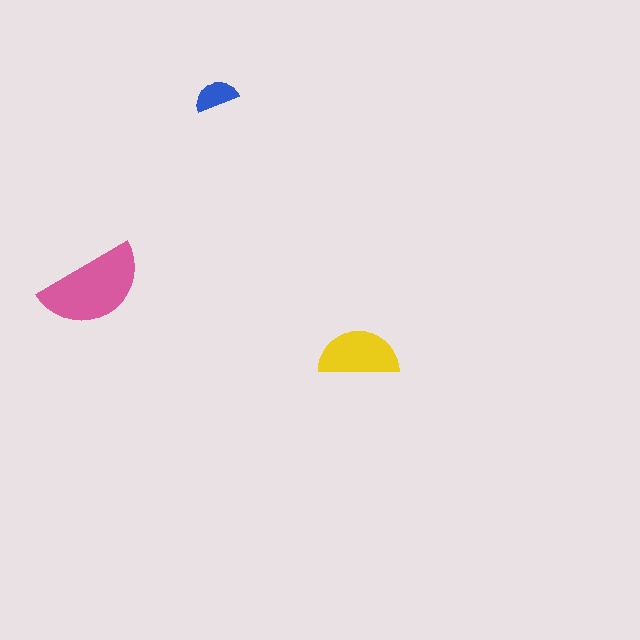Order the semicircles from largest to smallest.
the pink one, the yellow one, the blue one.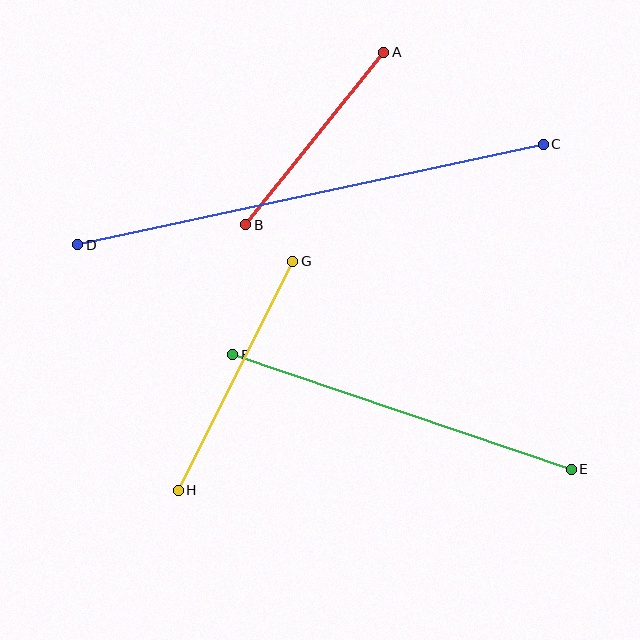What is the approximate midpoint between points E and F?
The midpoint is at approximately (402, 412) pixels.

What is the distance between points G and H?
The distance is approximately 256 pixels.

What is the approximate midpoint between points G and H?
The midpoint is at approximately (235, 376) pixels.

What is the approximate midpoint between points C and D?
The midpoint is at approximately (310, 195) pixels.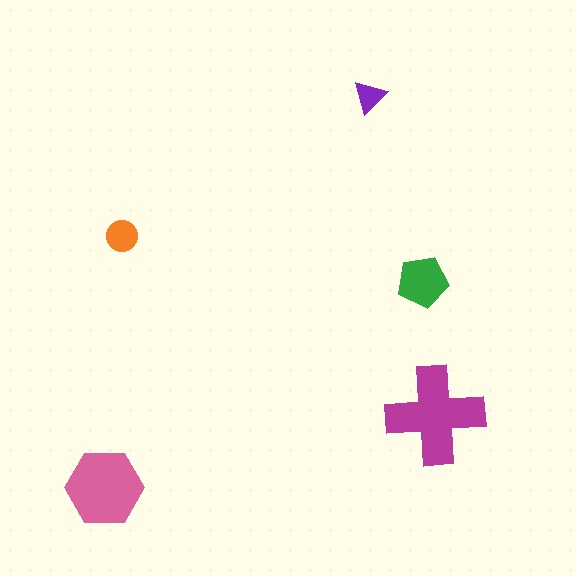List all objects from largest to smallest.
The magenta cross, the pink hexagon, the green pentagon, the orange circle, the purple triangle.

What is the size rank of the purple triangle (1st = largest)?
5th.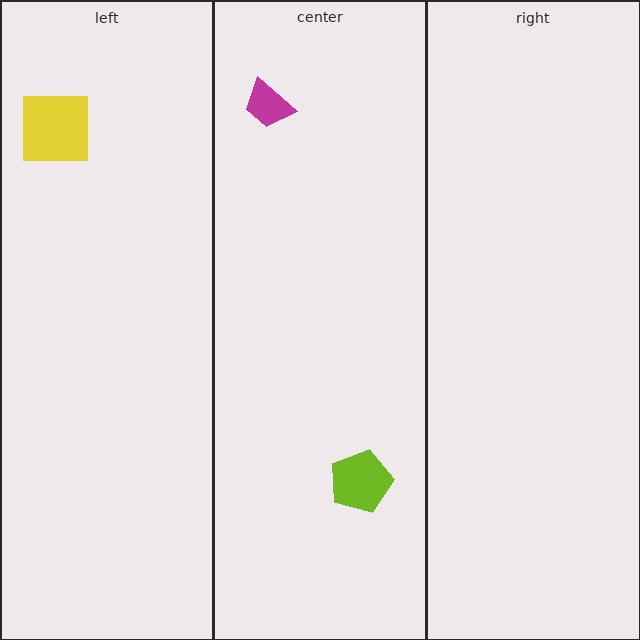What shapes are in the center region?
The lime pentagon, the magenta trapezoid.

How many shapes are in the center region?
2.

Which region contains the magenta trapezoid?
The center region.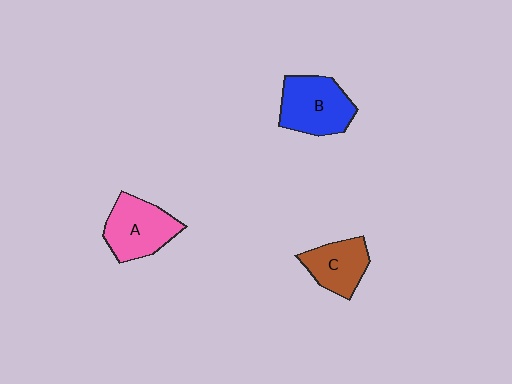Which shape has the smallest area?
Shape C (brown).